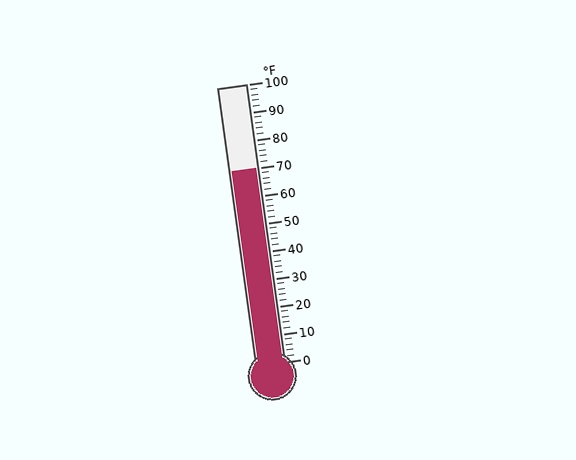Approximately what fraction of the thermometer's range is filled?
The thermometer is filled to approximately 70% of its range.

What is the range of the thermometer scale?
The thermometer scale ranges from 0°F to 100°F.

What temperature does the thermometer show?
The thermometer shows approximately 70°F.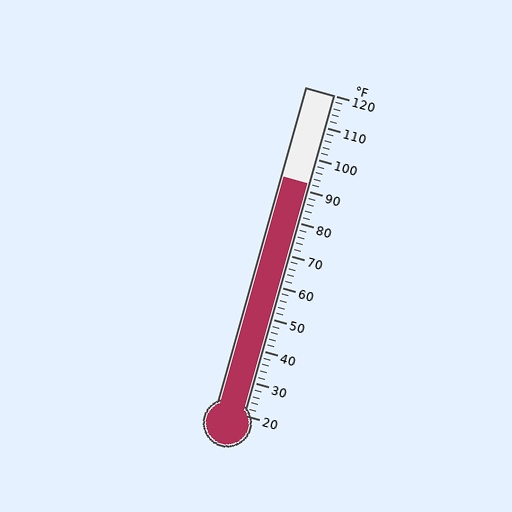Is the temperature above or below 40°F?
The temperature is above 40°F.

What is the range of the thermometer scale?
The thermometer scale ranges from 20°F to 120°F.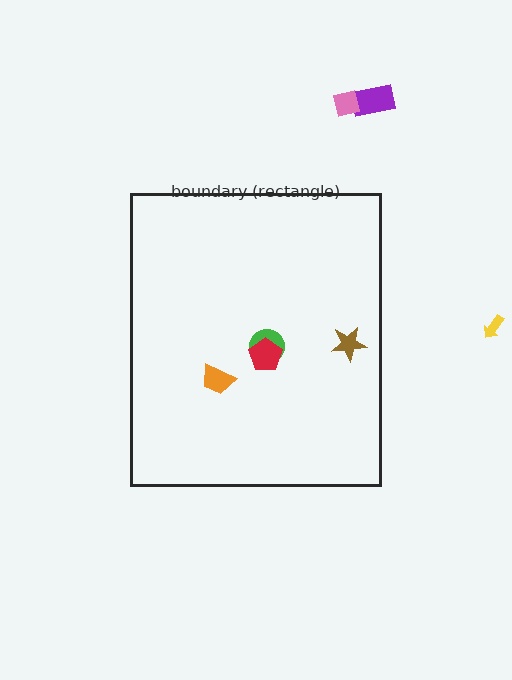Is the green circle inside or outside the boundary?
Inside.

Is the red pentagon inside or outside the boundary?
Inside.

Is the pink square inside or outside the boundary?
Outside.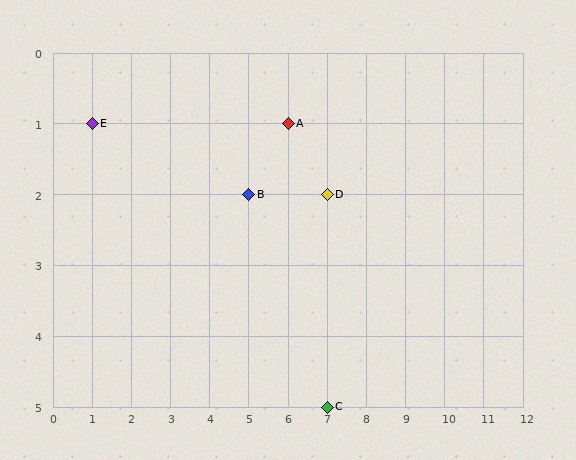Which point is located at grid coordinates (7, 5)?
Point C is at (7, 5).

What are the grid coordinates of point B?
Point B is at grid coordinates (5, 2).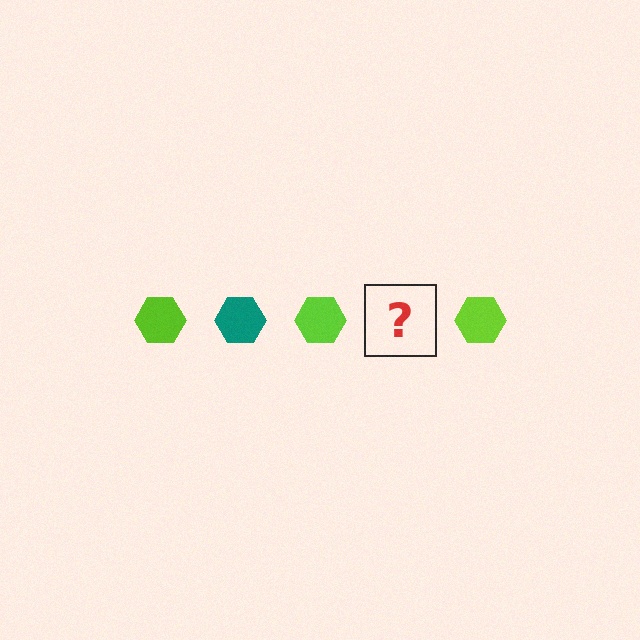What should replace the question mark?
The question mark should be replaced with a teal hexagon.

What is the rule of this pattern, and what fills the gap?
The rule is that the pattern cycles through lime, teal hexagons. The gap should be filled with a teal hexagon.